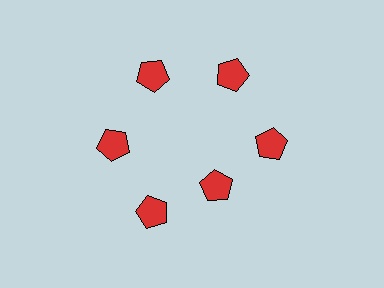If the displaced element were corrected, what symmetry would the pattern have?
It would have 6-fold rotational symmetry — the pattern would map onto itself every 60 degrees.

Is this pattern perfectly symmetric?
No. The 6 red pentagons are arranged in a ring, but one element near the 5 o'clock position is pulled inward toward the center, breaking the 6-fold rotational symmetry.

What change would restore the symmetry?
The symmetry would be restored by moving it outward, back onto the ring so that all 6 pentagons sit at equal angles and equal distance from the center.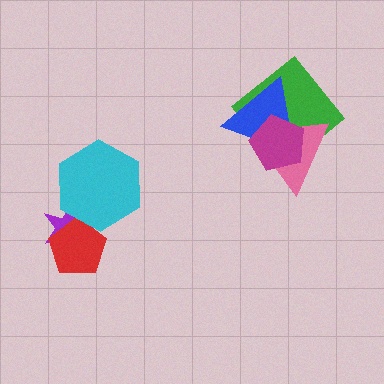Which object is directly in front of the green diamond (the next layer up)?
The pink triangle is directly in front of the green diamond.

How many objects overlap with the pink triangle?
3 objects overlap with the pink triangle.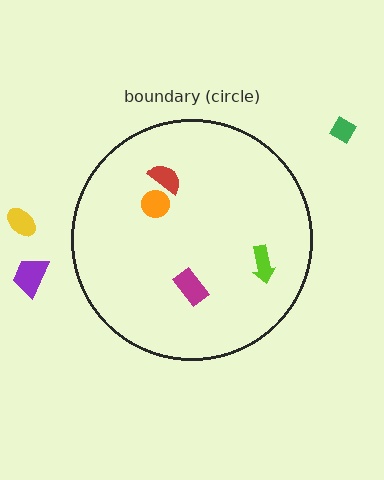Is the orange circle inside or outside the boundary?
Inside.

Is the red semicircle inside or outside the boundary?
Inside.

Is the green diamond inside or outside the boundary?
Outside.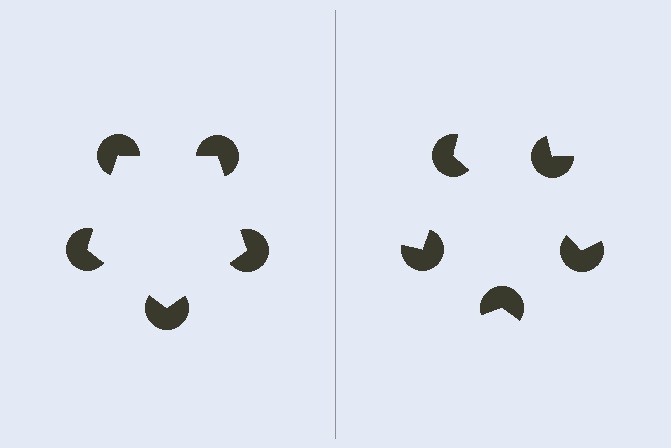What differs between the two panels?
The pac-man discs are positioned identically on both sides; only the wedge orientations differ. On the left they align to a pentagon; on the right they are misaligned.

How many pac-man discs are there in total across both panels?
10 — 5 on each side.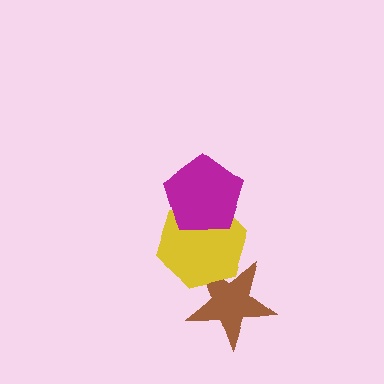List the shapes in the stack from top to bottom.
From top to bottom: the magenta pentagon, the yellow hexagon, the brown star.